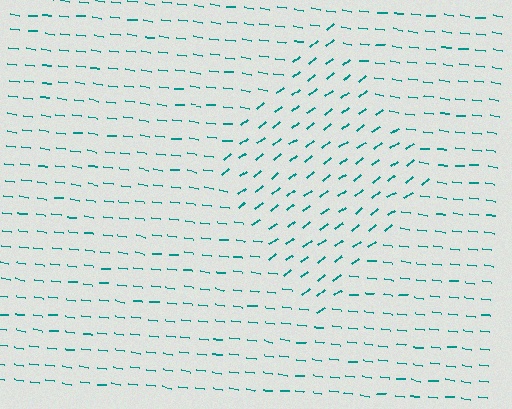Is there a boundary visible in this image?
Yes, there is a texture boundary formed by a change in line orientation.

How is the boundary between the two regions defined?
The boundary is defined purely by a change in line orientation (approximately 45 degrees difference). All lines are the same color and thickness.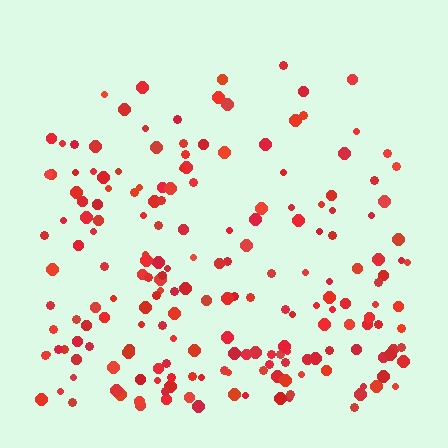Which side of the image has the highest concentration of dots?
The bottom.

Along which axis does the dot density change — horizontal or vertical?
Vertical.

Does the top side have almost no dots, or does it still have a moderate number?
Still a moderate number, just noticeably fewer than the bottom.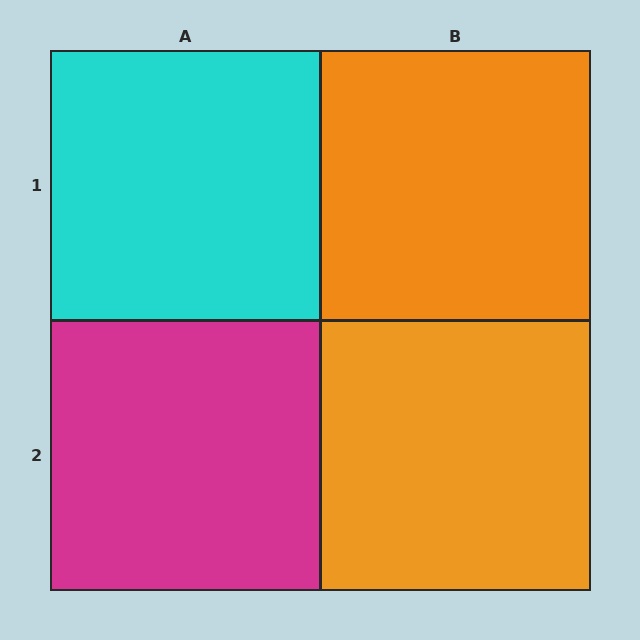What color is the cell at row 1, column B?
Orange.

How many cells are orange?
2 cells are orange.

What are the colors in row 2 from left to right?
Magenta, orange.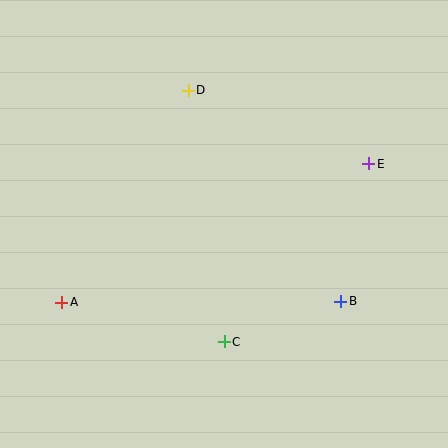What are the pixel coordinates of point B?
Point B is at (341, 301).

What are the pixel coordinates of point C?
Point C is at (224, 342).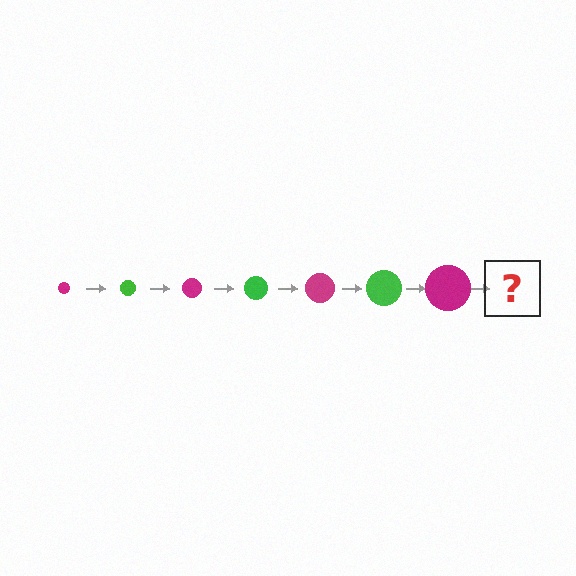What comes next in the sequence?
The next element should be a green circle, larger than the previous one.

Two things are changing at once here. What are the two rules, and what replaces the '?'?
The two rules are that the circle grows larger each step and the color cycles through magenta and green. The '?' should be a green circle, larger than the previous one.